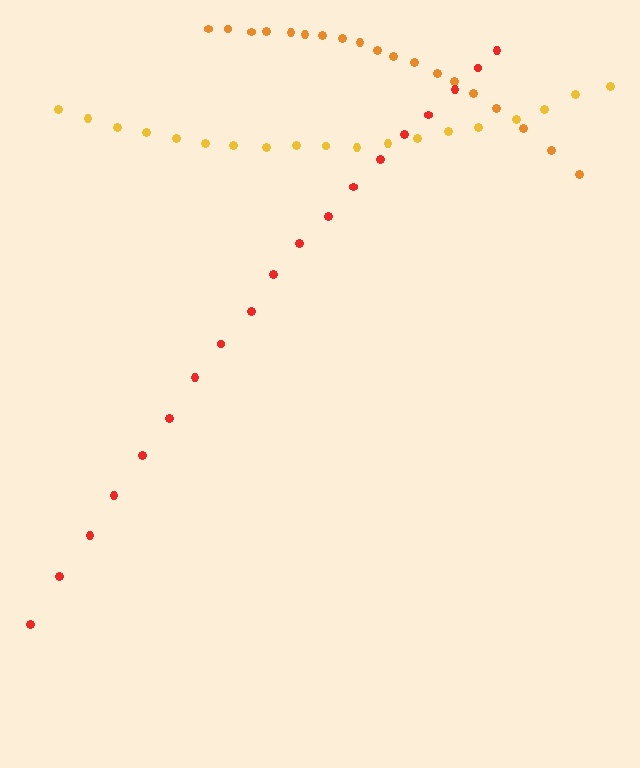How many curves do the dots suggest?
There are 3 distinct paths.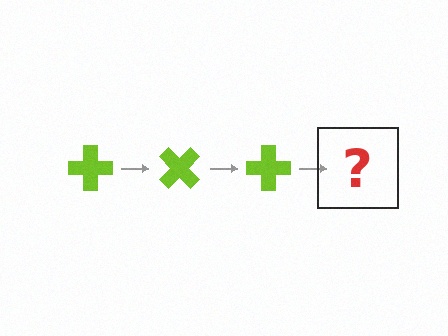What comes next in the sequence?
The next element should be a lime cross rotated 135 degrees.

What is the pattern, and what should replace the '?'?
The pattern is that the cross rotates 45 degrees each step. The '?' should be a lime cross rotated 135 degrees.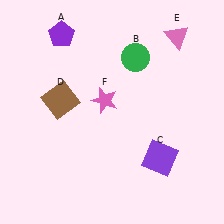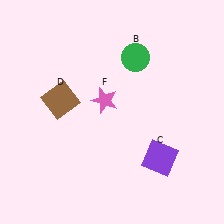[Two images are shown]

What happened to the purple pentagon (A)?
The purple pentagon (A) was removed in Image 2. It was in the top-left area of Image 1.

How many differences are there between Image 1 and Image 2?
There are 2 differences between the two images.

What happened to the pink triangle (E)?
The pink triangle (E) was removed in Image 2. It was in the top-right area of Image 1.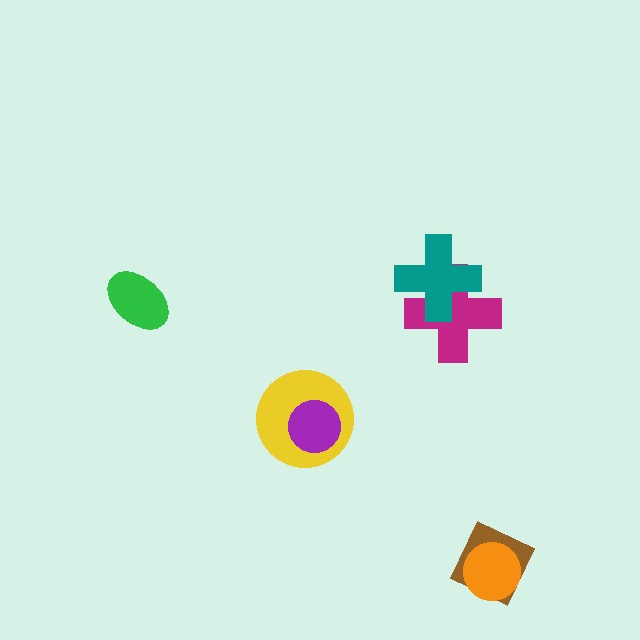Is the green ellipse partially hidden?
No, no other shape covers it.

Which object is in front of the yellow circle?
The purple circle is in front of the yellow circle.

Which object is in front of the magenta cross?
The teal cross is in front of the magenta cross.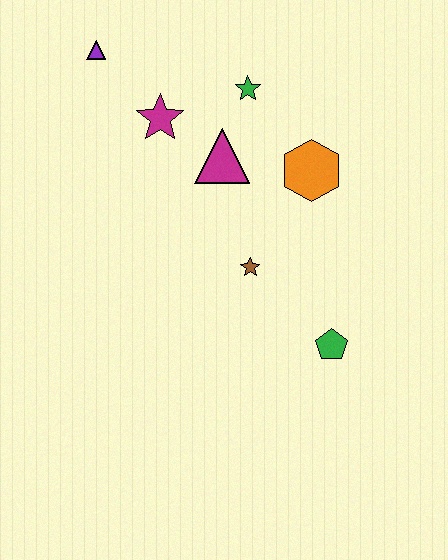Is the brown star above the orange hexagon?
No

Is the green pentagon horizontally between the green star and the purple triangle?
No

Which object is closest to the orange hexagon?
The magenta triangle is closest to the orange hexagon.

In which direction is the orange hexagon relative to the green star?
The orange hexagon is below the green star.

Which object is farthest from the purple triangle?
The green pentagon is farthest from the purple triangle.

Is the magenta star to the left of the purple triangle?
No